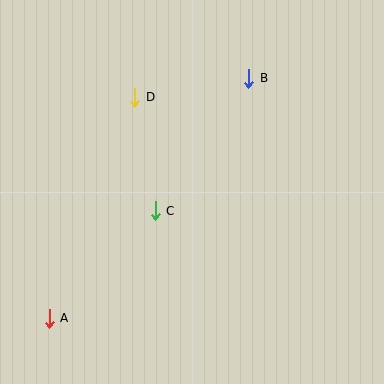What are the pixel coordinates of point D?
Point D is at (135, 97).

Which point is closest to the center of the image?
Point C at (155, 211) is closest to the center.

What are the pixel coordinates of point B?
Point B is at (249, 78).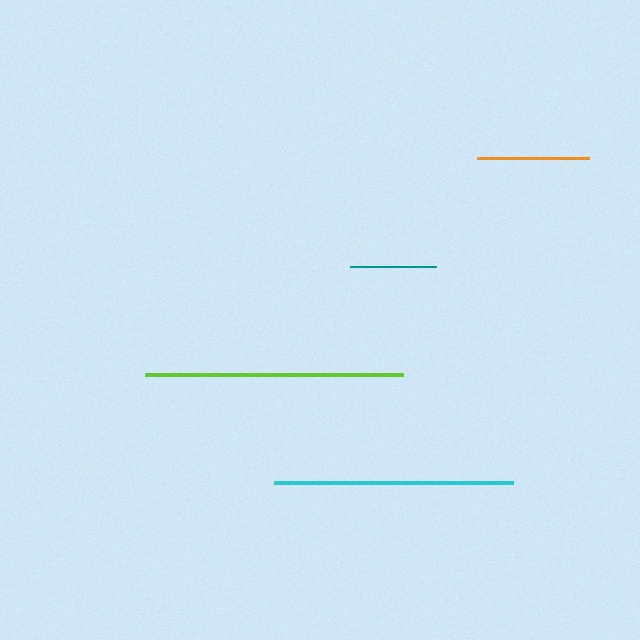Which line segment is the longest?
The lime line is the longest at approximately 258 pixels.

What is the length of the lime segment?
The lime segment is approximately 258 pixels long.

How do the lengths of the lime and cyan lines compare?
The lime and cyan lines are approximately the same length.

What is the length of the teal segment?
The teal segment is approximately 86 pixels long.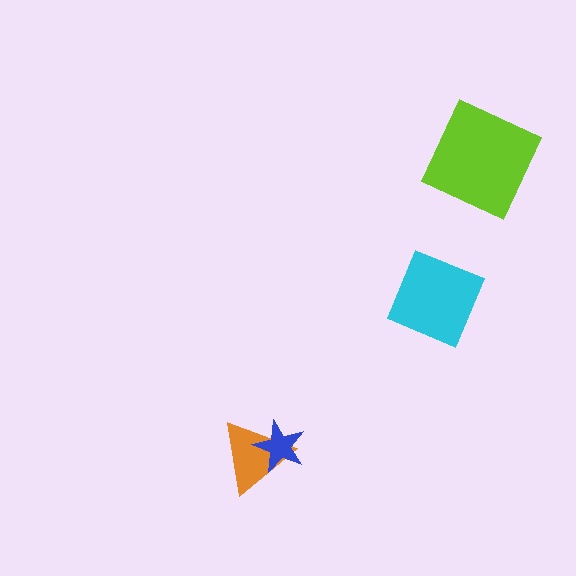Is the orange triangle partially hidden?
Yes, it is partially covered by another shape.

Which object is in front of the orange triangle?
The blue star is in front of the orange triangle.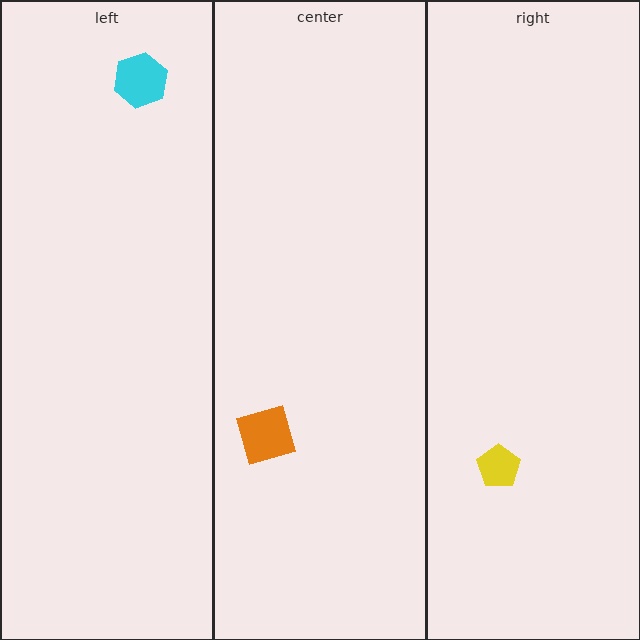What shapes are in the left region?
The cyan hexagon.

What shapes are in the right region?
The yellow pentagon.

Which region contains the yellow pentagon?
The right region.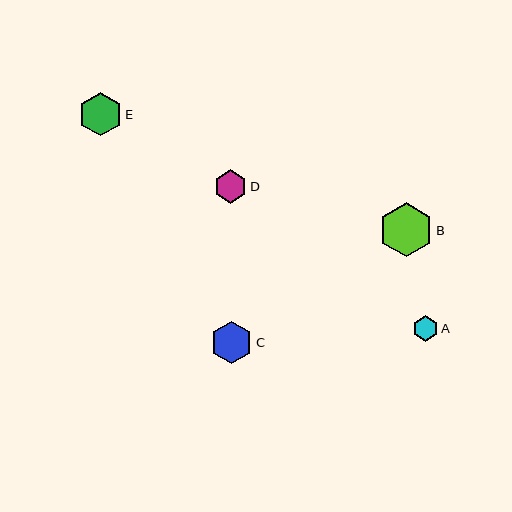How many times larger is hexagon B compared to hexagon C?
Hexagon B is approximately 1.3 times the size of hexagon C.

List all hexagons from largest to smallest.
From largest to smallest: B, E, C, D, A.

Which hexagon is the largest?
Hexagon B is the largest with a size of approximately 54 pixels.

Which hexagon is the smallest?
Hexagon A is the smallest with a size of approximately 26 pixels.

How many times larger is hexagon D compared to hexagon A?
Hexagon D is approximately 1.3 times the size of hexagon A.